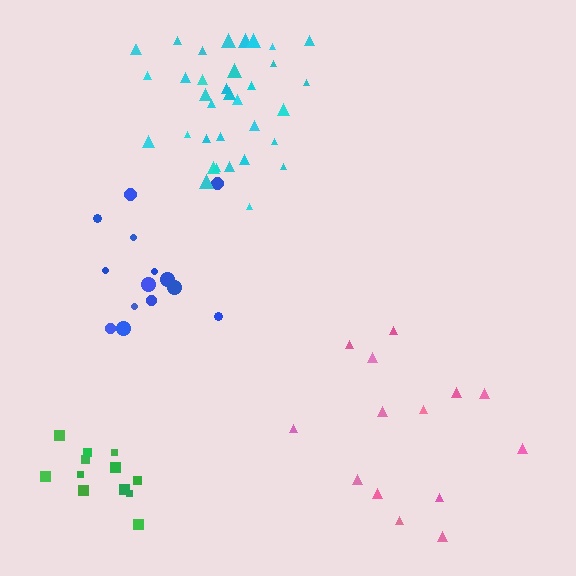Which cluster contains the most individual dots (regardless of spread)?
Cyan (35).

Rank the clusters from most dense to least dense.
green, cyan, blue, pink.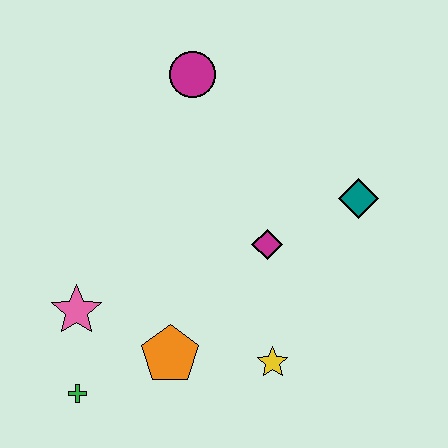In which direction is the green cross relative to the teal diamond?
The green cross is to the left of the teal diamond.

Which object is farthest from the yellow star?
The magenta circle is farthest from the yellow star.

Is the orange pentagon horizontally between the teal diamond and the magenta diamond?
No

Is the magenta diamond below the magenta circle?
Yes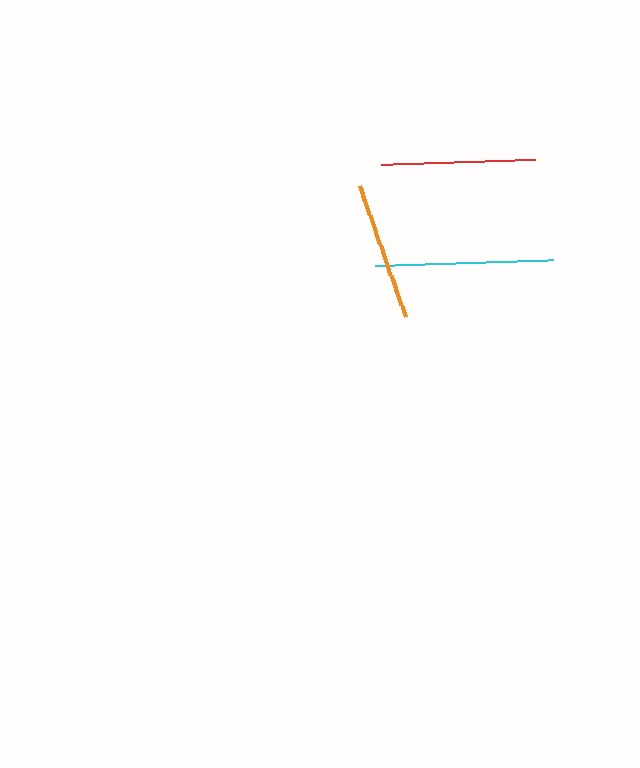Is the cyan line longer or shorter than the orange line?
The cyan line is longer than the orange line.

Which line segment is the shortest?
The orange line is the shortest at approximately 140 pixels.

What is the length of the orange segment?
The orange segment is approximately 140 pixels long.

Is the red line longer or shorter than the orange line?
The red line is longer than the orange line.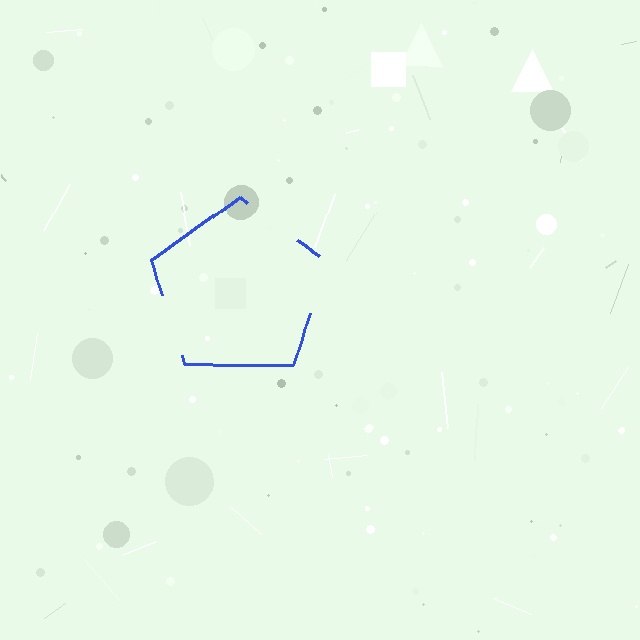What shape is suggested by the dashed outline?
The dashed outline suggests a pentagon.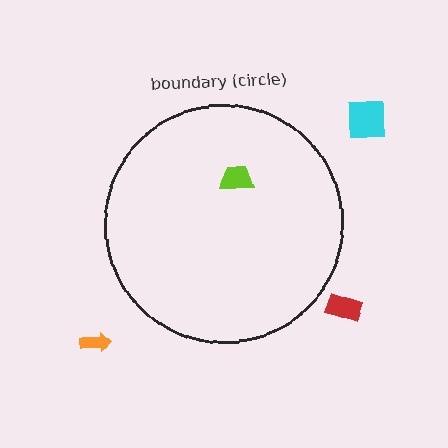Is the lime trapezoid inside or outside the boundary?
Inside.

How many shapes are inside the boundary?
1 inside, 3 outside.